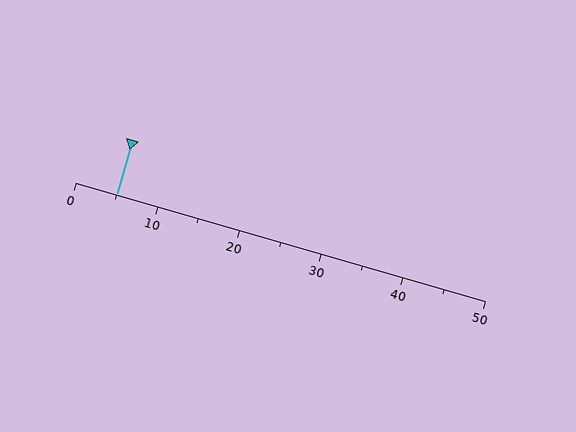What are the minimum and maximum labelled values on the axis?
The axis runs from 0 to 50.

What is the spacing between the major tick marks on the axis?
The major ticks are spaced 10 apart.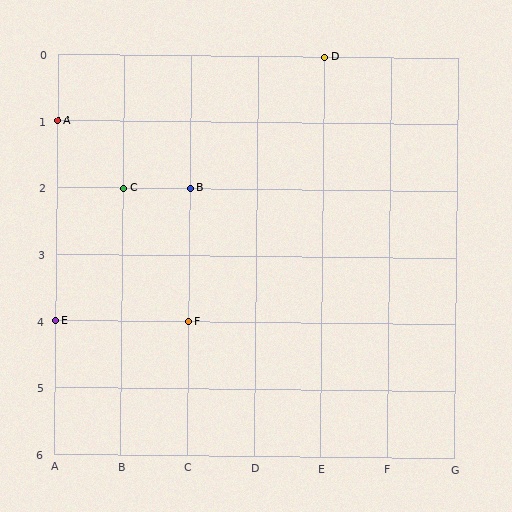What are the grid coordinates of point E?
Point E is at grid coordinates (A, 4).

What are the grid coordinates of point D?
Point D is at grid coordinates (E, 0).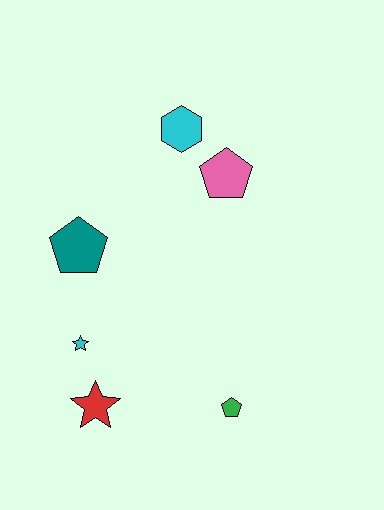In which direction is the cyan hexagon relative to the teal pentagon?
The cyan hexagon is above the teal pentagon.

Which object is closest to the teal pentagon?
The cyan star is closest to the teal pentagon.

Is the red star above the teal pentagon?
No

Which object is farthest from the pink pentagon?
The red star is farthest from the pink pentagon.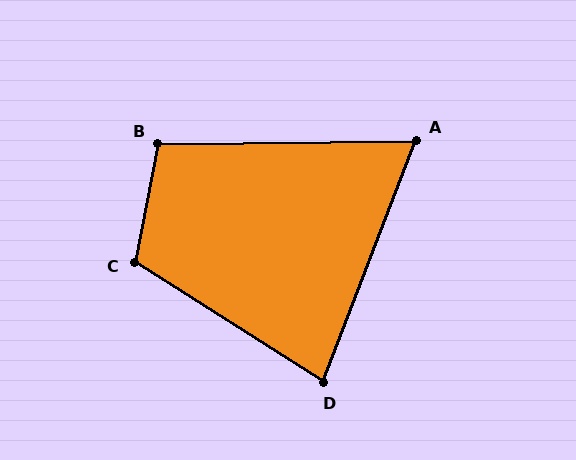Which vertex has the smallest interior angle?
A, at approximately 68 degrees.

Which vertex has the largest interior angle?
C, at approximately 112 degrees.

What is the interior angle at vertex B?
Approximately 101 degrees (obtuse).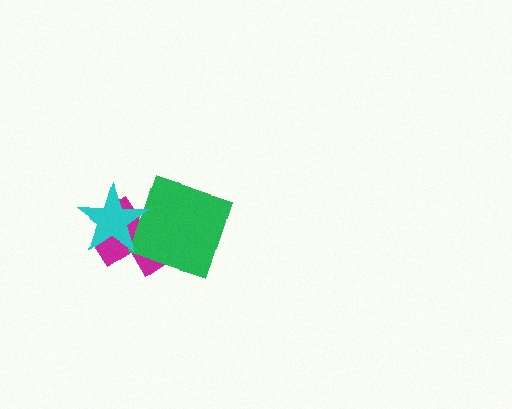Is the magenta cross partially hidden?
Yes, it is partially covered by another shape.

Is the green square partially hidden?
Yes, it is partially covered by another shape.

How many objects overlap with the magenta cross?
2 objects overlap with the magenta cross.